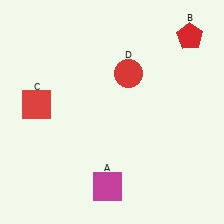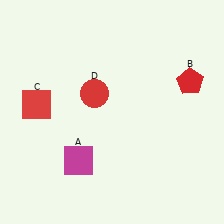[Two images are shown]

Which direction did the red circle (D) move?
The red circle (D) moved left.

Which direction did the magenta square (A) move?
The magenta square (A) moved left.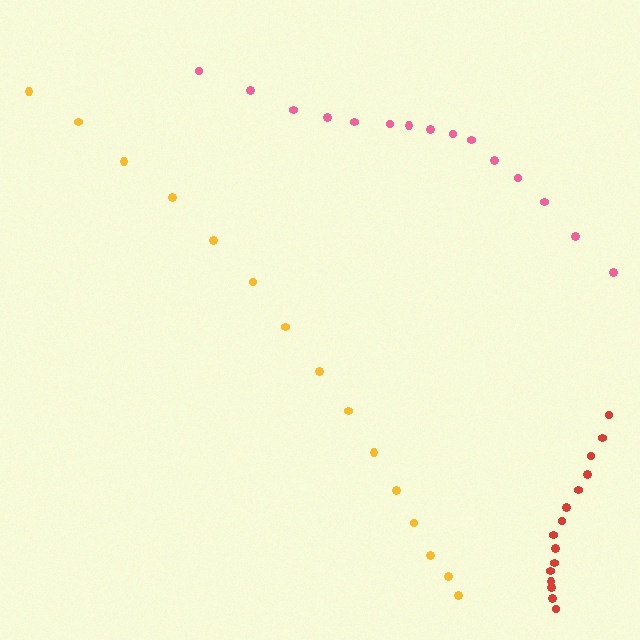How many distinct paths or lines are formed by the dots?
There are 3 distinct paths.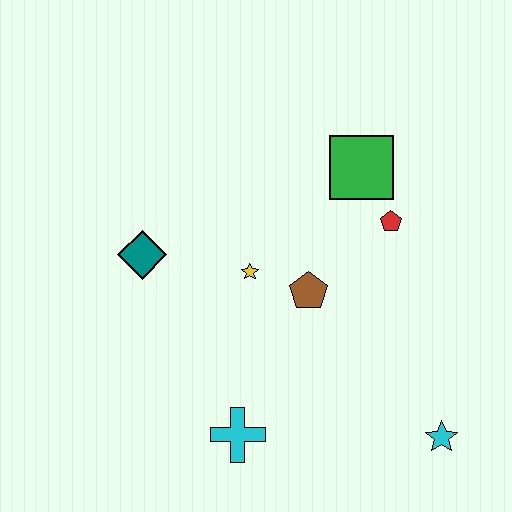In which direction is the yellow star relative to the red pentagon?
The yellow star is to the left of the red pentagon.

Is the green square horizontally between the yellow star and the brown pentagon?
No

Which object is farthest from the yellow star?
The cyan star is farthest from the yellow star.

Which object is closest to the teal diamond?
The yellow star is closest to the teal diamond.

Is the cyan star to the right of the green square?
Yes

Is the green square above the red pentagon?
Yes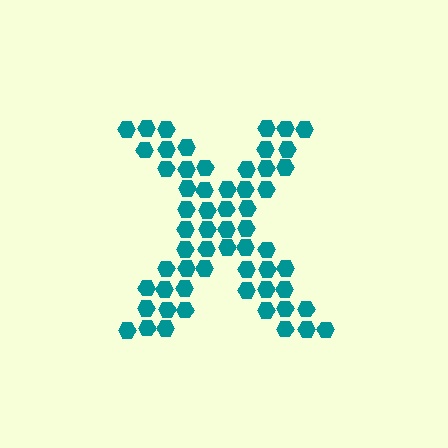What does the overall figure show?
The overall figure shows the letter X.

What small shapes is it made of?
It is made of small hexagons.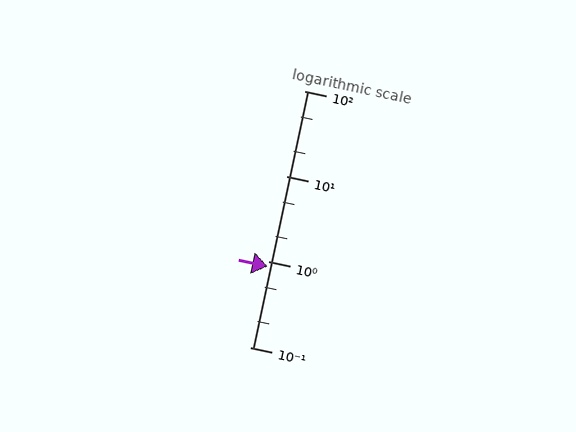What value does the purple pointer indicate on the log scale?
The pointer indicates approximately 0.87.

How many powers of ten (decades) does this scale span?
The scale spans 3 decades, from 0.1 to 100.